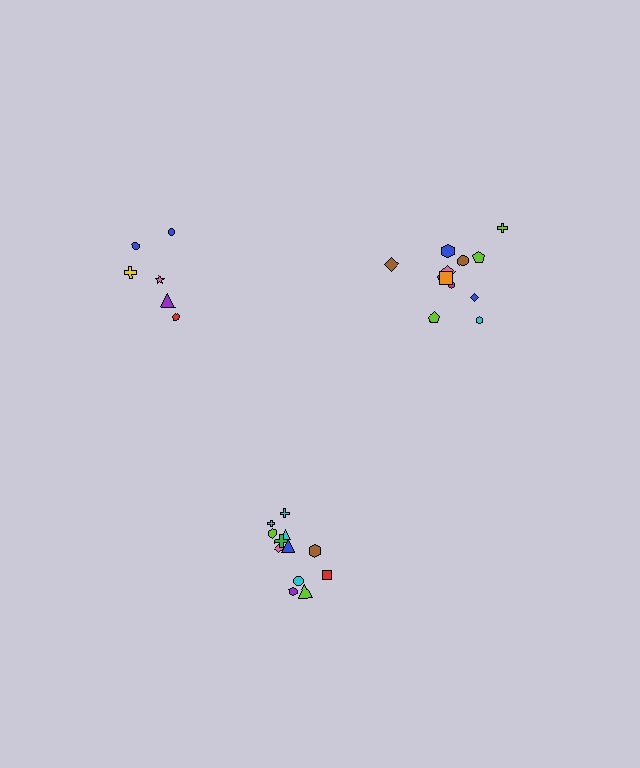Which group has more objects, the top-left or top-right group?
The top-right group.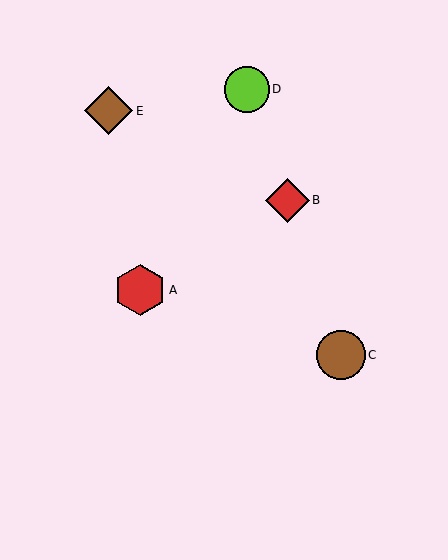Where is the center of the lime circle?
The center of the lime circle is at (247, 89).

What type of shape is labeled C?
Shape C is a brown circle.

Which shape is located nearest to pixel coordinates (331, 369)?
The brown circle (labeled C) at (341, 355) is nearest to that location.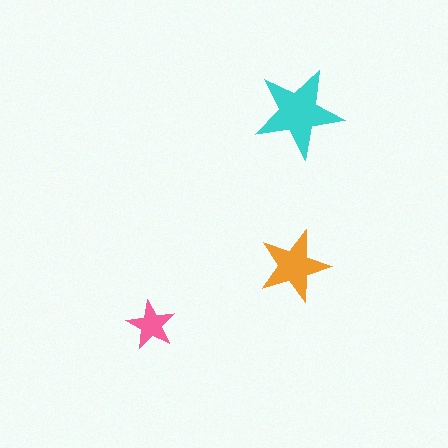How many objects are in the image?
There are 3 objects in the image.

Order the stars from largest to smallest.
the cyan one, the orange one, the pink one.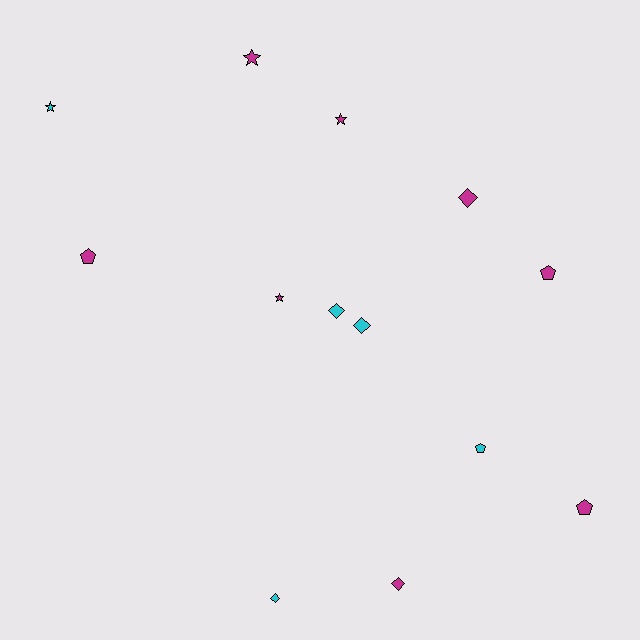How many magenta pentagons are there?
There are 3 magenta pentagons.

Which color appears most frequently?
Magenta, with 8 objects.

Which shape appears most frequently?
Diamond, with 5 objects.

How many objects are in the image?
There are 13 objects.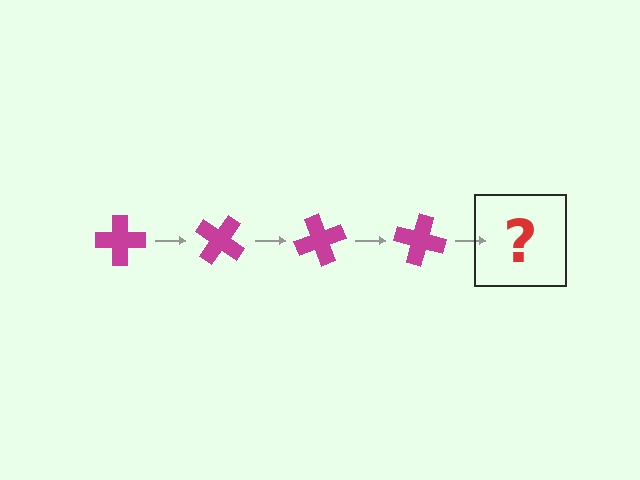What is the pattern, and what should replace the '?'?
The pattern is that the cross rotates 35 degrees each step. The '?' should be a magenta cross rotated 140 degrees.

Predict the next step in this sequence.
The next step is a magenta cross rotated 140 degrees.